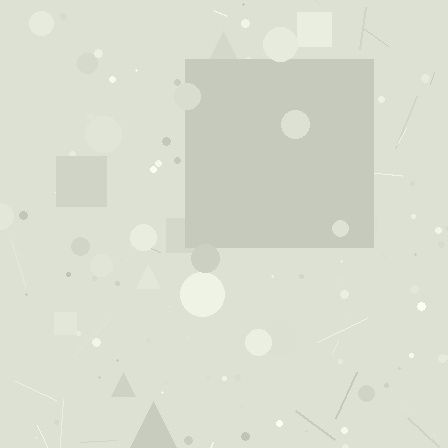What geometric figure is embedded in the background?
A square is embedded in the background.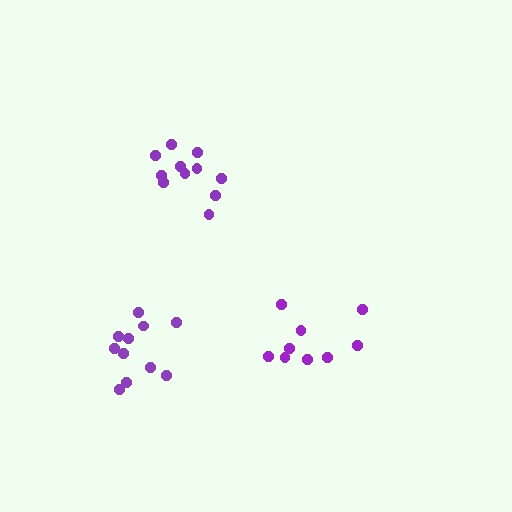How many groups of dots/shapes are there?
There are 3 groups.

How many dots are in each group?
Group 1: 9 dots, Group 2: 11 dots, Group 3: 11 dots (31 total).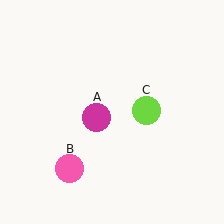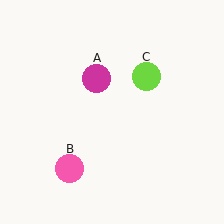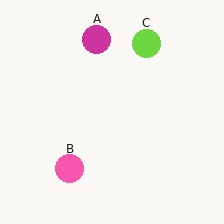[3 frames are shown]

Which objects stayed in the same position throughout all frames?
Pink circle (object B) remained stationary.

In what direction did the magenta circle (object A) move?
The magenta circle (object A) moved up.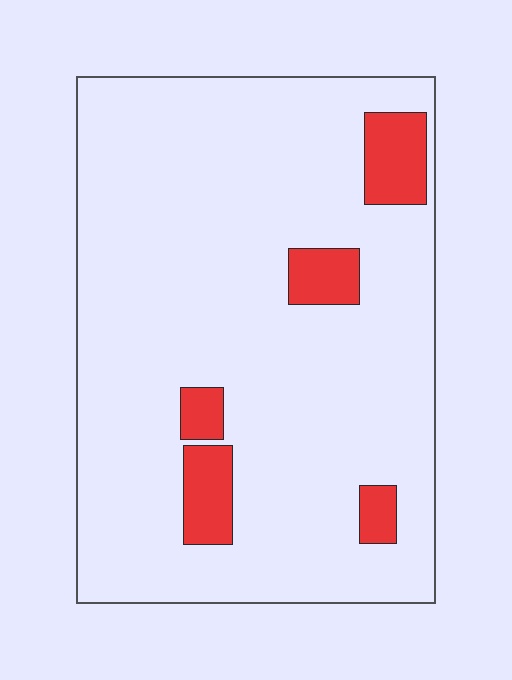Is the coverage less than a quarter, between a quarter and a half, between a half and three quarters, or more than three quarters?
Less than a quarter.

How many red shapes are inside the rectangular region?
5.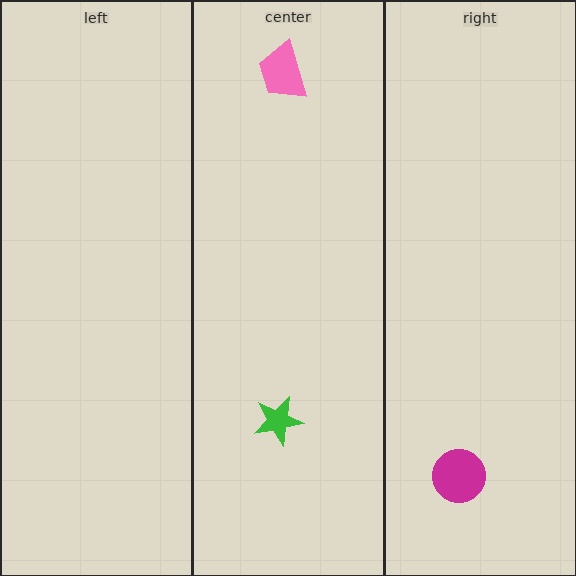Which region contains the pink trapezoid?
The center region.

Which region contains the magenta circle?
The right region.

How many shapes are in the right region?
1.